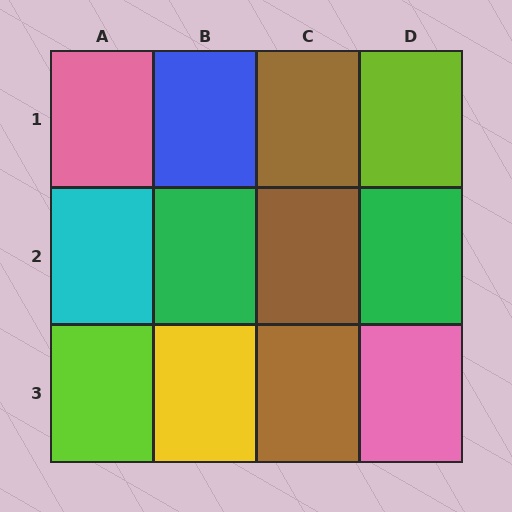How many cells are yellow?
1 cell is yellow.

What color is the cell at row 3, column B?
Yellow.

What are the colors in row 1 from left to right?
Pink, blue, brown, lime.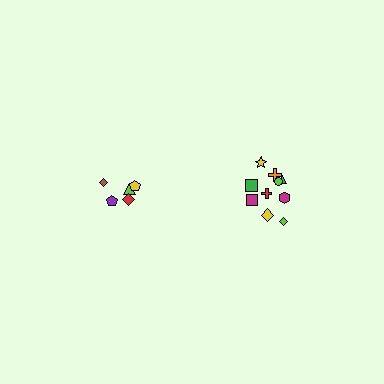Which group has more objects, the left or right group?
The right group.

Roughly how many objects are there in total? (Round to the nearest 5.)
Roughly 15 objects in total.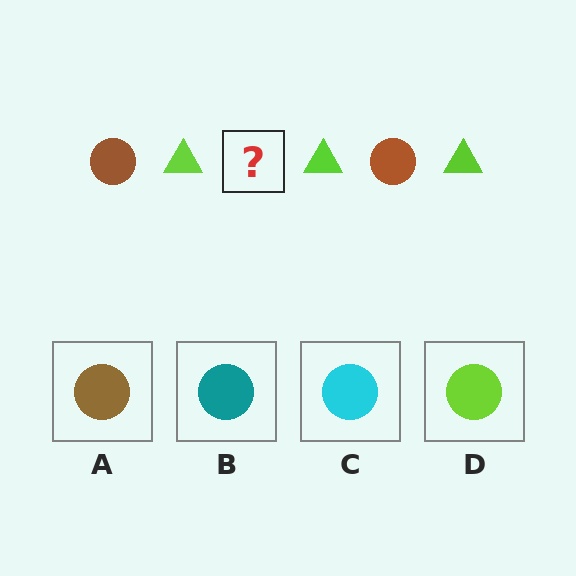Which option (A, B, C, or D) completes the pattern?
A.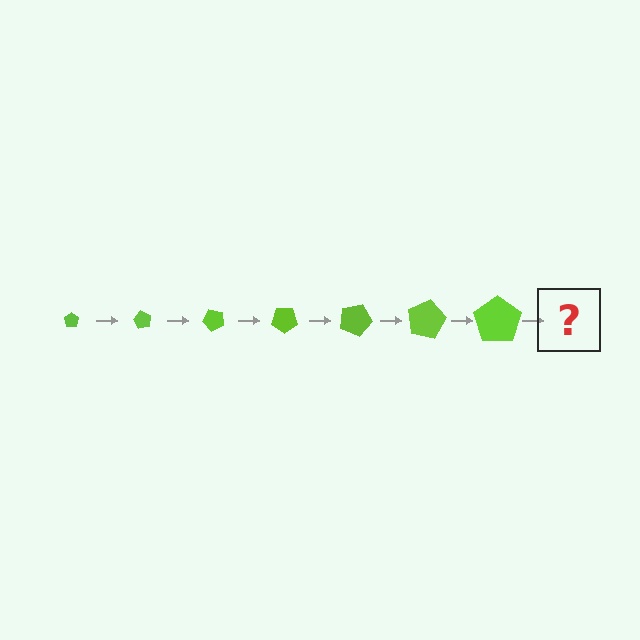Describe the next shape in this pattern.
It should be a pentagon, larger than the previous one and rotated 420 degrees from the start.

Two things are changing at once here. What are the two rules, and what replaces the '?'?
The two rules are that the pentagon grows larger each step and it rotates 60 degrees each step. The '?' should be a pentagon, larger than the previous one and rotated 420 degrees from the start.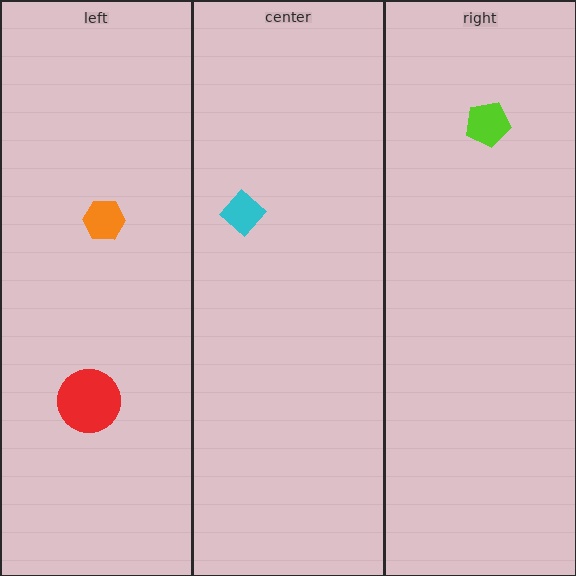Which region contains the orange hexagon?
The left region.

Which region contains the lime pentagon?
The right region.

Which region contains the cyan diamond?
The center region.